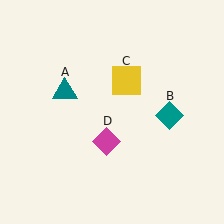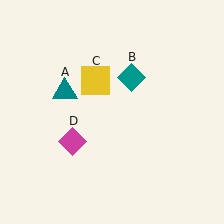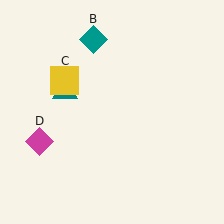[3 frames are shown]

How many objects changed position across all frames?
3 objects changed position: teal diamond (object B), yellow square (object C), magenta diamond (object D).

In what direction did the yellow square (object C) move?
The yellow square (object C) moved left.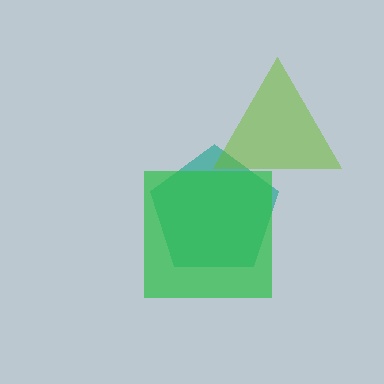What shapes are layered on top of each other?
The layered shapes are: a teal pentagon, a lime triangle, a green square.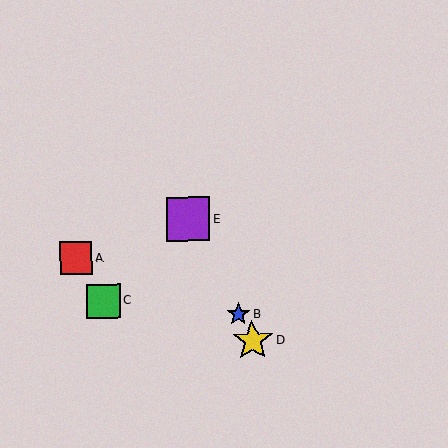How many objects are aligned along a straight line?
3 objects (B, D, E) are aligned along a straight line.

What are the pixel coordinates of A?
Object A is at (76, 258).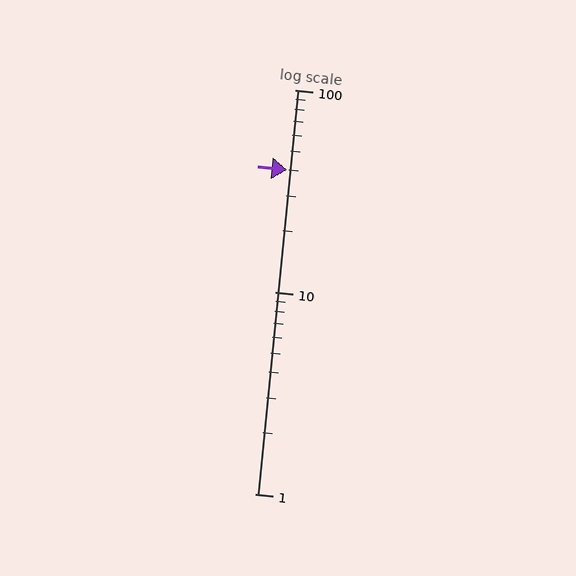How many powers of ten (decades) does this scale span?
The scale spans 2 decades, from 1 to 100.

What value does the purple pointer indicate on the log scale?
The pointer indicates approximately 40.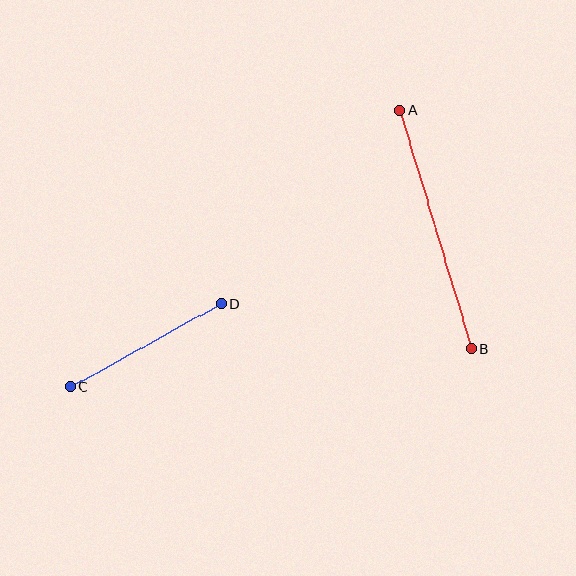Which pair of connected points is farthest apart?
Points A and B are farthest apart.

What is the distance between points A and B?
The distance is approximately 249 pixels.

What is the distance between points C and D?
The distance is approximately 172 pixels.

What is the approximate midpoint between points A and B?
The midpoint is at approximately (436, 230) pixels.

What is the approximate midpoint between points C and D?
The midpoint is at approximately (146, 345) pixels.